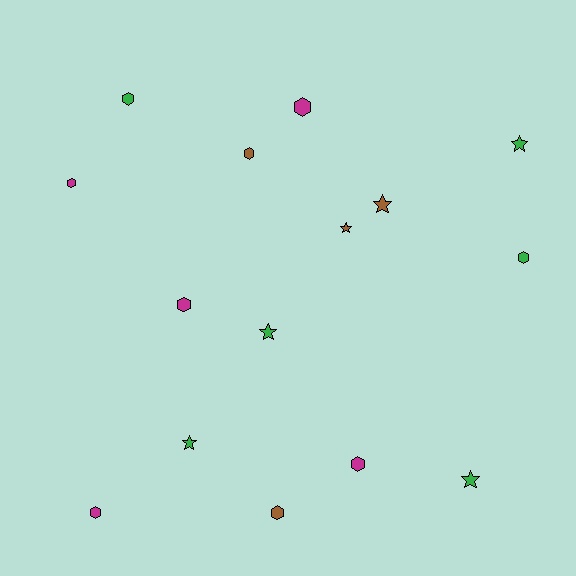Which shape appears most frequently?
Hexagon, with 9 objects.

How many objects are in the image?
There are 15 objects.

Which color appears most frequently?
Green, with 6 objects.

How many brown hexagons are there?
There are 2 brown hexagons.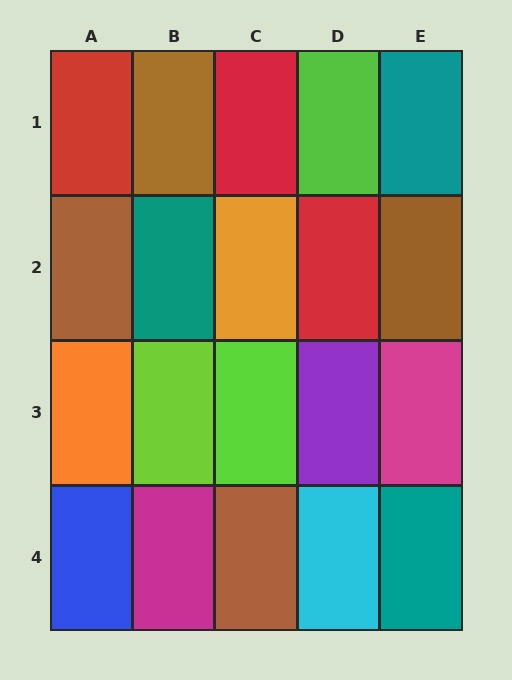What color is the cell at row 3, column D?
Purple.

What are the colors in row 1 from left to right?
Red, brown, red, lime, teal.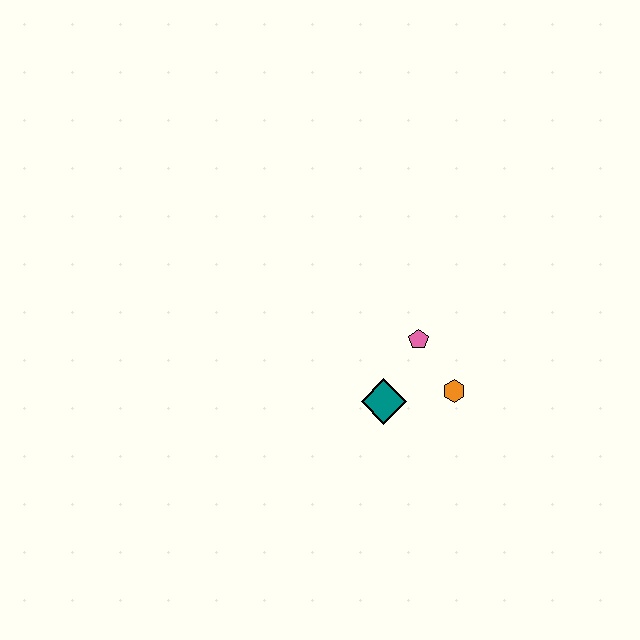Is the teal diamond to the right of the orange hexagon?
No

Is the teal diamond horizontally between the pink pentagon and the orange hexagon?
No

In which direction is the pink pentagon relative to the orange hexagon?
The pink pentagon is above the orange hexagon.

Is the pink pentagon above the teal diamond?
Yes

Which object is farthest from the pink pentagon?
The teal diamond is farthest from the pink pentagon.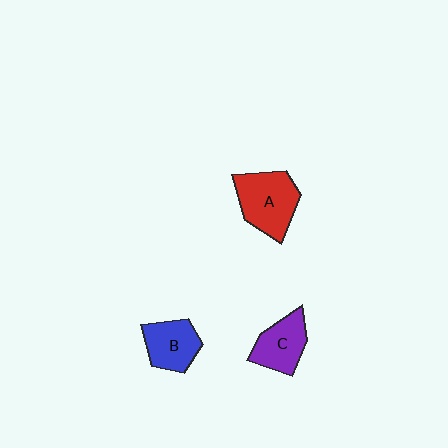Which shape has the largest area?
Shape A (red).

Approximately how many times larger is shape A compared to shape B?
Approximately 1.3 times.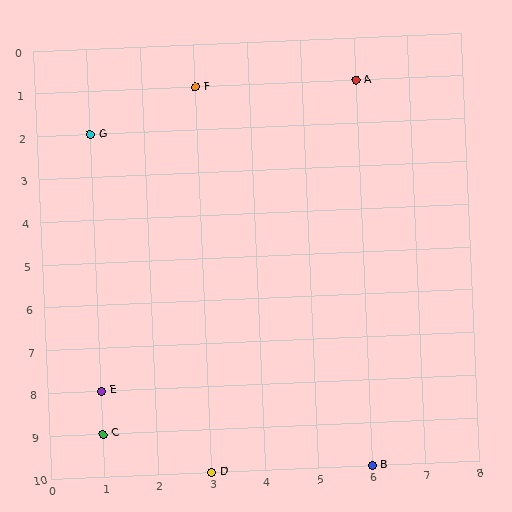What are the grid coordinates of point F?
Point F is at grid coordinates (3, 1).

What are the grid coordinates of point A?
Point A is at grid coordinates (6, 1).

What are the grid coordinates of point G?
Point G is at grid coordinates (1, 2).